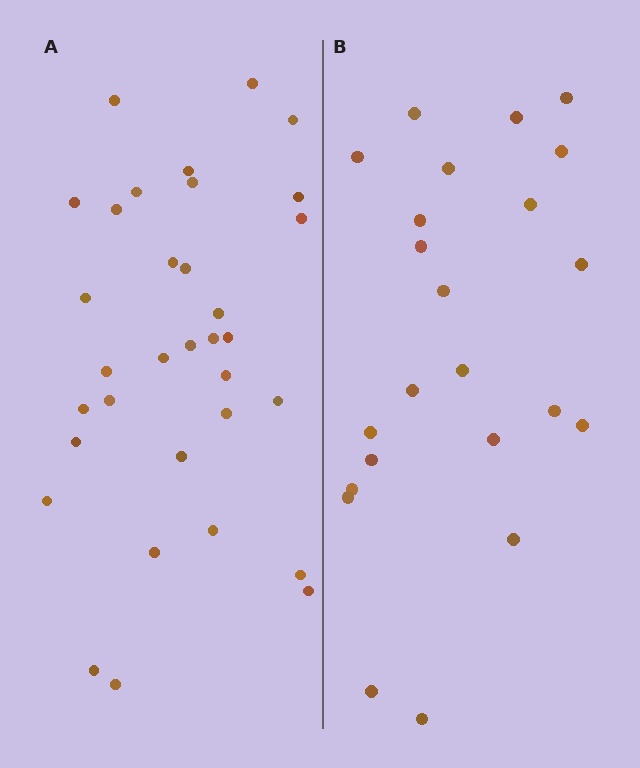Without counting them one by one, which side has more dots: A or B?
Region A (the left region) has more dots.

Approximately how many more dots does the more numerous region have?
Region A has roughly 10 or so more dots than region B.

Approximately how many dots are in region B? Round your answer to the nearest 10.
About 20 dots. (The exact count is 23, which rounds to 20.)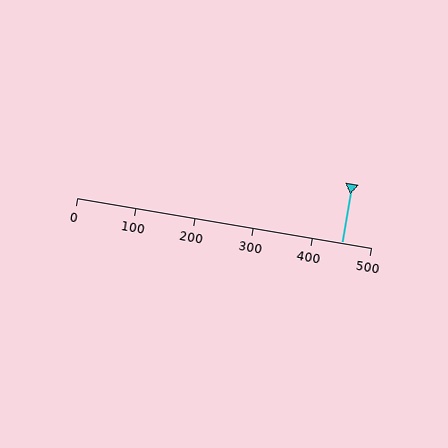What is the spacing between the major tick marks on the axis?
The major ticks are spaced 100 apart.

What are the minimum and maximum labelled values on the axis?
The axis runs from 0 to 500.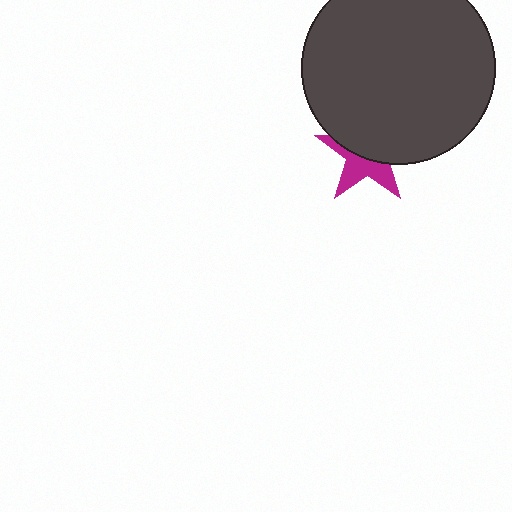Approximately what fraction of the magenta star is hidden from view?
Roughly 55% of the magenta star is hidden behind the dark gray circle.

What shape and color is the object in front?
The object in front is a dark gray circle.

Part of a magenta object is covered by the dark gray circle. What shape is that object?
It is a star.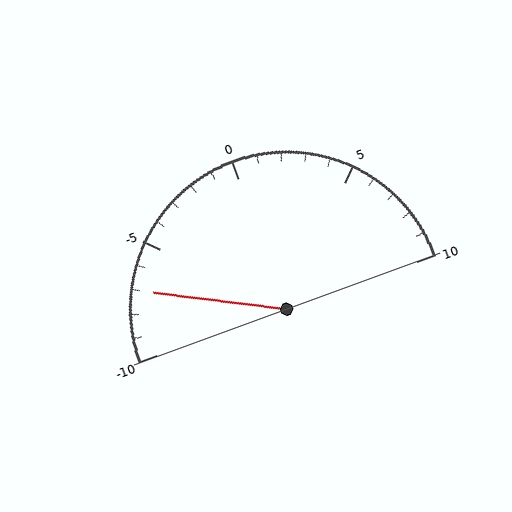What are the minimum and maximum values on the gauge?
The gauge ranges from -10 to 10.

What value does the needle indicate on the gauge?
The needle indicates approximately -7.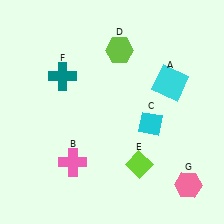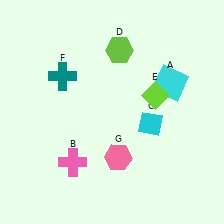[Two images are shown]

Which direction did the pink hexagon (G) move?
The pink hexagon (G) moved left.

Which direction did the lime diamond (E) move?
The lime diamond (E) moved up.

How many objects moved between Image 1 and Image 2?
2 objects moved between the two images.